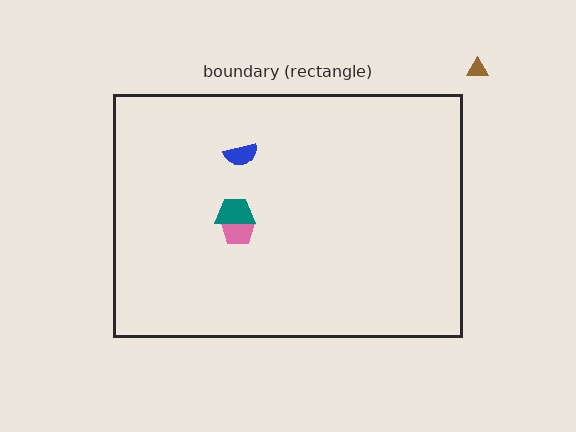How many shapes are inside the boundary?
3 inside, 1 outside.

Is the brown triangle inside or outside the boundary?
Outside.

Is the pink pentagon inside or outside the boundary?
Inside.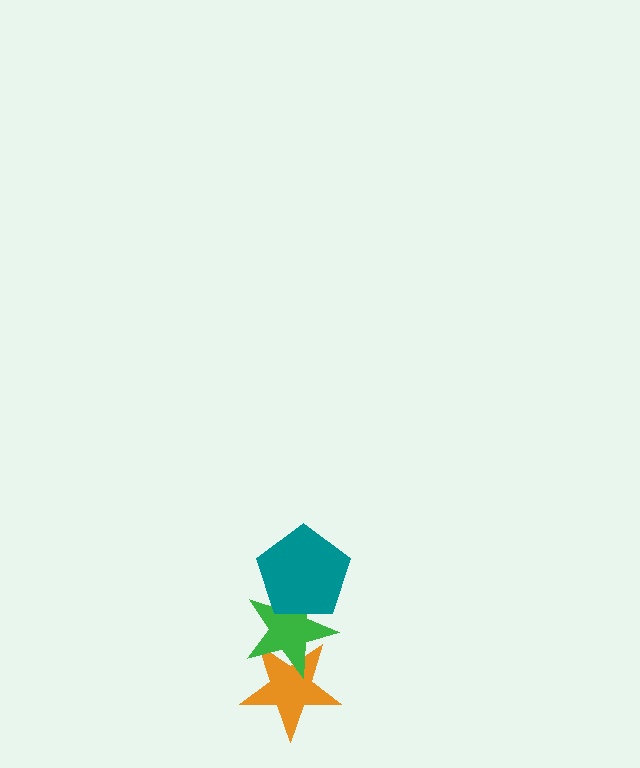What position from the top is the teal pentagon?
The teal pentagon is 1st from the top.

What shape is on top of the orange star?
The green star is on top of the orange star.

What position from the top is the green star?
The green star is 2nd from the top.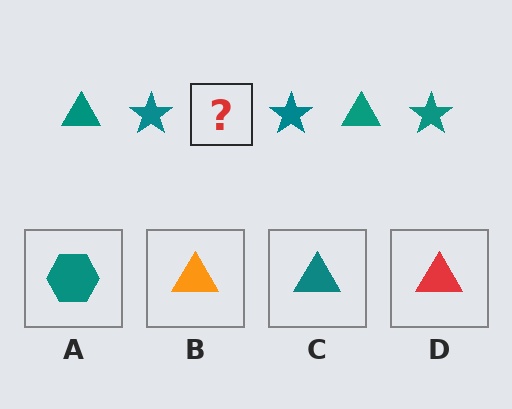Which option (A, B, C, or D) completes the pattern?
C.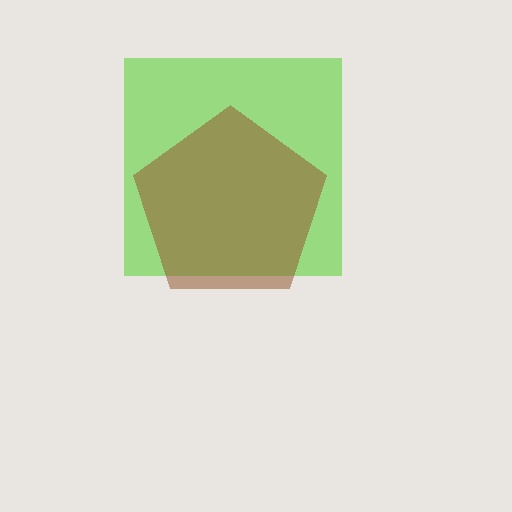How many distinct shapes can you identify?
There are 2 distinct shapes: a lime square, a brown pentagon.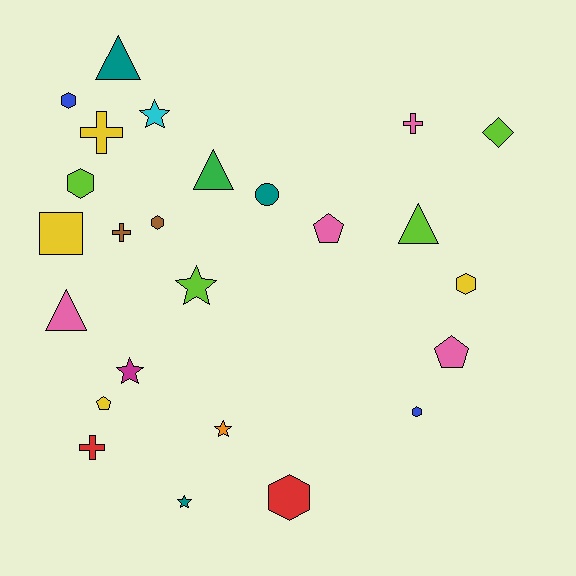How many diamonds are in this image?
There is 1 diamond.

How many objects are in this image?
There are 25 objects.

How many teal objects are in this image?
There are 3 teal objects.